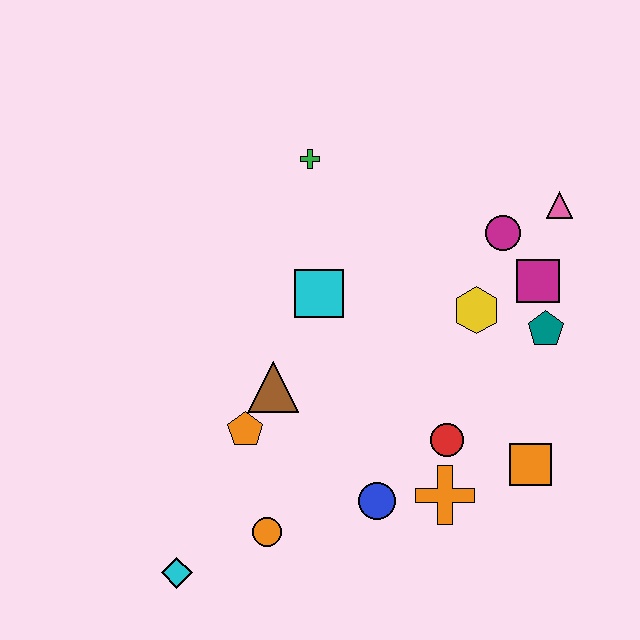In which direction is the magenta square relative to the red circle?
The magenta square is above the red circle.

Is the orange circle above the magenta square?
No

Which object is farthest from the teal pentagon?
The cyan diamond is farthest from the teal pentagon.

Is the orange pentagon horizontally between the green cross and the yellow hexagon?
No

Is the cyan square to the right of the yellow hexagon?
No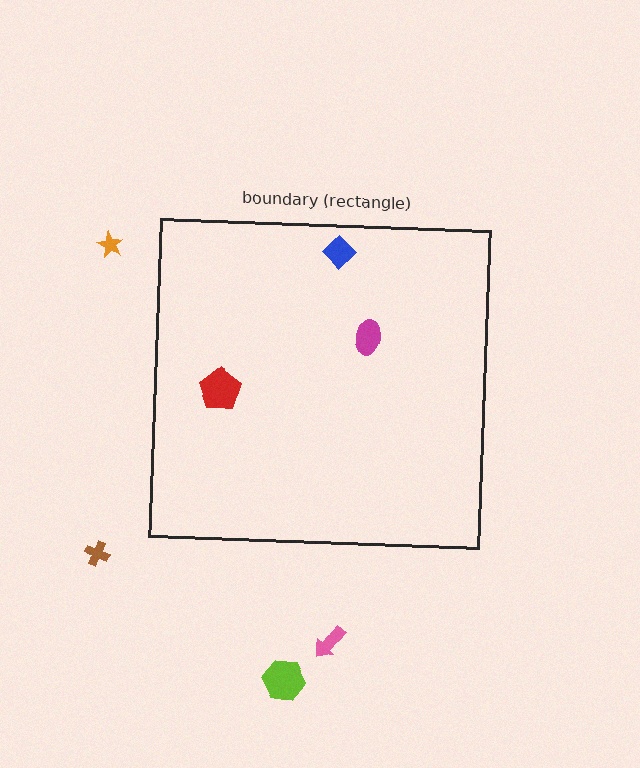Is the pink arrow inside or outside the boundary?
Outside.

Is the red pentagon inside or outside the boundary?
Inside.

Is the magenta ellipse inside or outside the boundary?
Inside.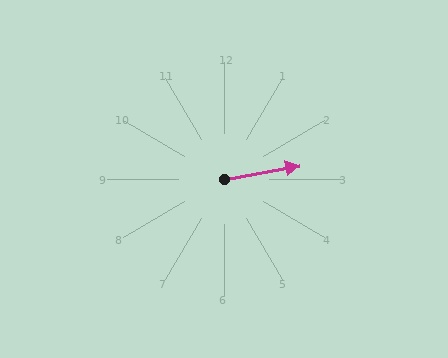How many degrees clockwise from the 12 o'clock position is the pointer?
Approximately 80 degrees.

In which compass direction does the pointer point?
East.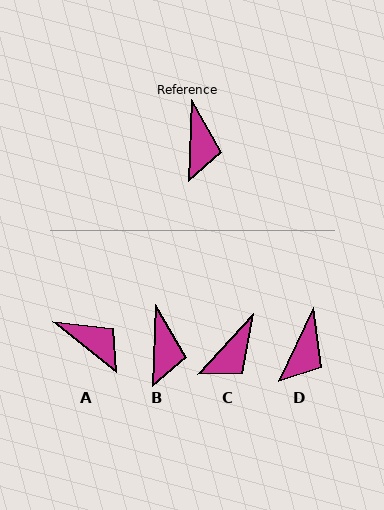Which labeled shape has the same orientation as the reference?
B.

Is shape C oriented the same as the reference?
No, it is off by about 40 degrees.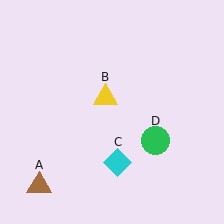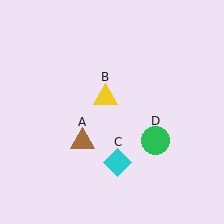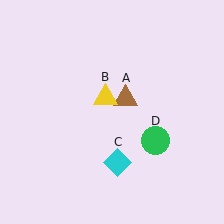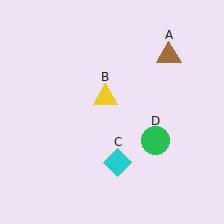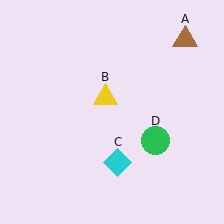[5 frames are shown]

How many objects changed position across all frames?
1 object changed position: brown triangle (object A).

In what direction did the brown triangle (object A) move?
The brown triangle (object A) moved up and to the right.